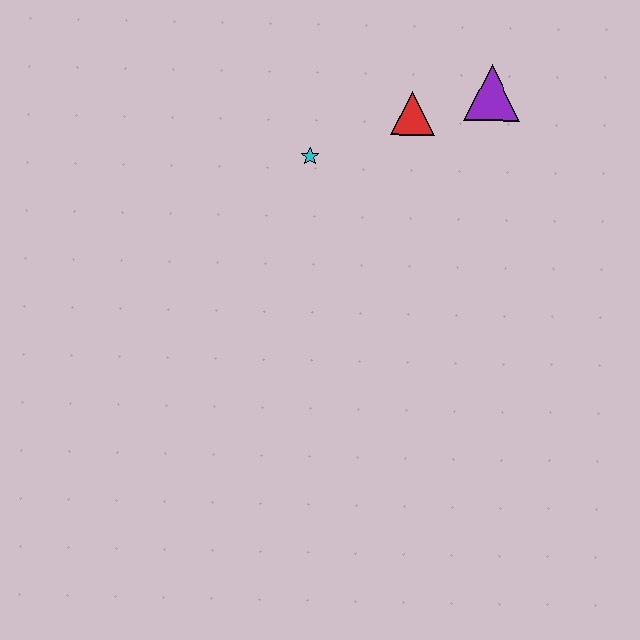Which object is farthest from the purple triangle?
The cyan star is farthest from the purple triangle.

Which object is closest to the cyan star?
The red triangle is closest to the cyan star.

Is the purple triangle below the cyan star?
No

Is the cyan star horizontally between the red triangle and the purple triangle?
No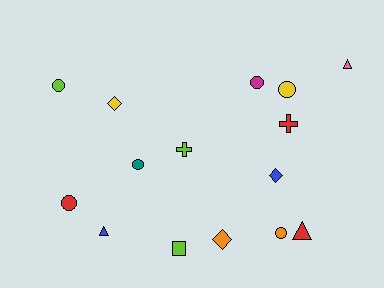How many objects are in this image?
There are 15 objects.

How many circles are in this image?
There are 6 circles.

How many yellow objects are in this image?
There are 2 yellow objects.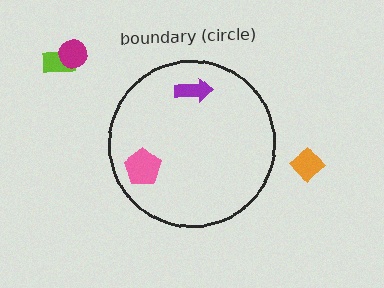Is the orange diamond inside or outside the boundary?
Outside.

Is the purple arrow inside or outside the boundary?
Inside.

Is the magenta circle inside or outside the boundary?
Outside.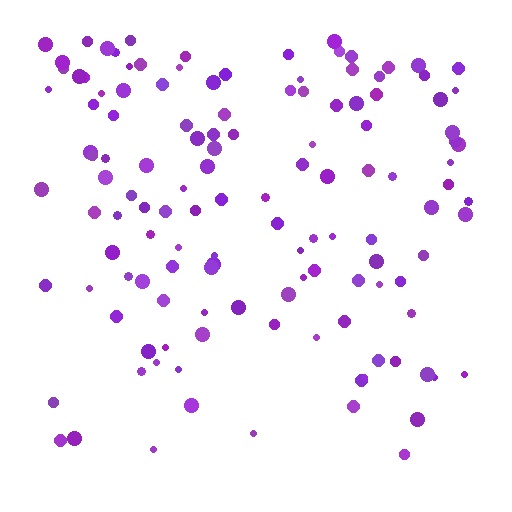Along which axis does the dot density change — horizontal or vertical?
Vertical.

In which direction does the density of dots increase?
From bottom to top, with the top side densest.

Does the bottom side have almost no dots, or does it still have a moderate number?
Still a moderate number, just noticeably fewer than the top.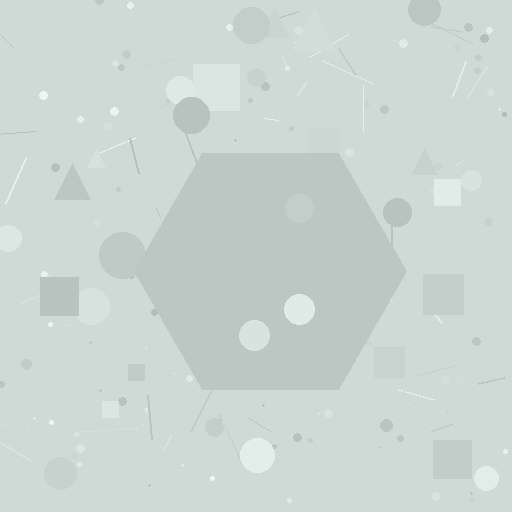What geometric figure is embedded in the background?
A hexagon is embedded in the background.